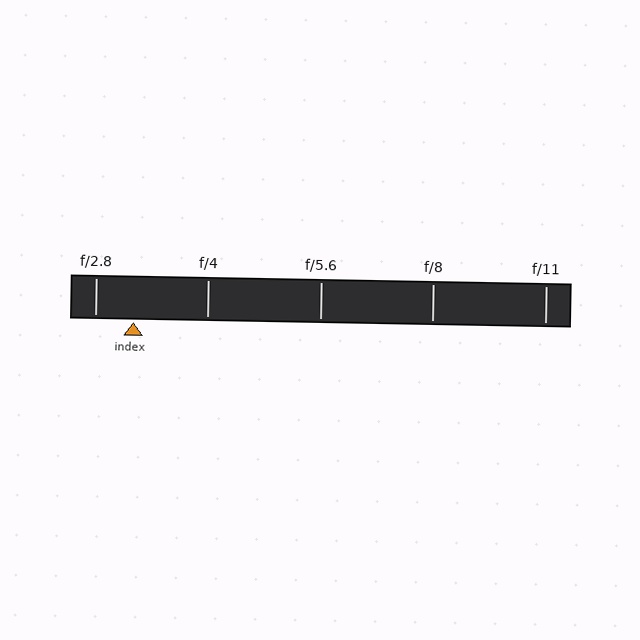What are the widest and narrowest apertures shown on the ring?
The widest aperture shown is f/2.8 and the narrowest is f/11.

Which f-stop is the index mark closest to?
The index mark is closest to f/2.8.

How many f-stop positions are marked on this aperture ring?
There are 5 f-stop positions marked.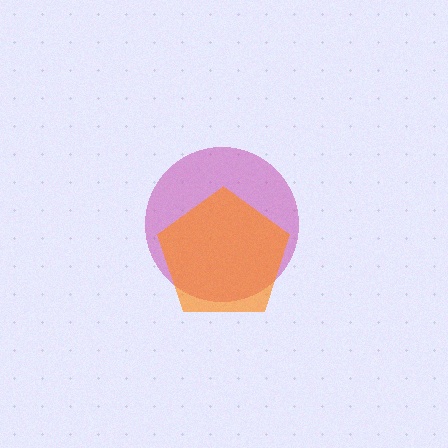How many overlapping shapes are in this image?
There are 2 overlapping shapes in the image.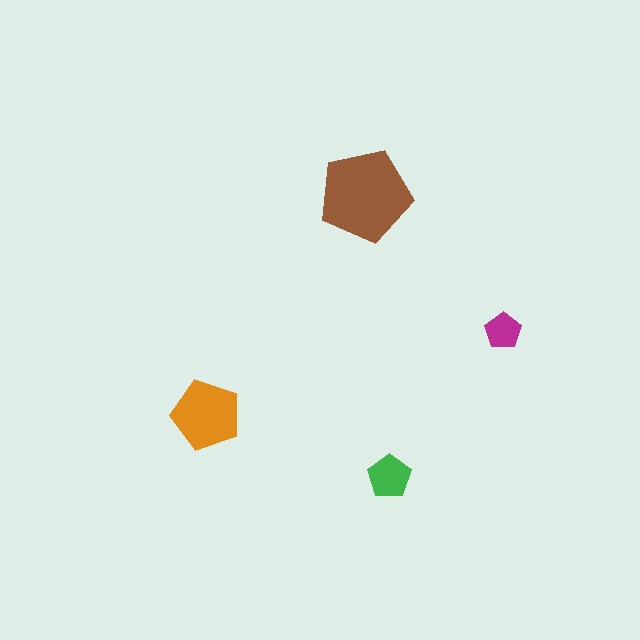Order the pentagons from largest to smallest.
the brown one, the orange one, the green one, the magenta one.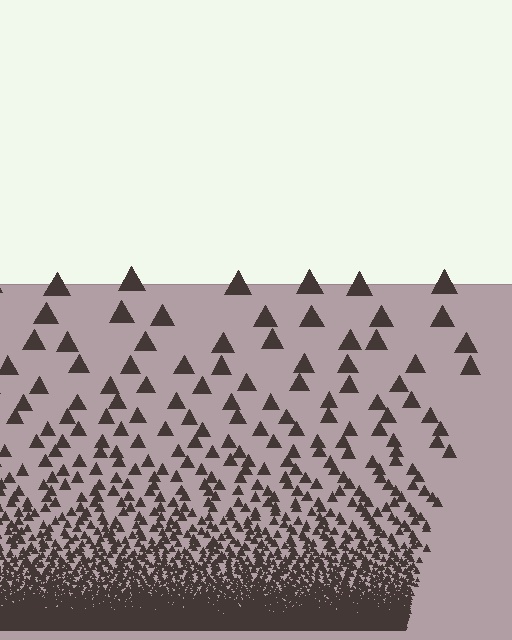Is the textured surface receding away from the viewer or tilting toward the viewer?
The surface appears to tilt toward the viewer. Texture elements get larger and sparser toward the top.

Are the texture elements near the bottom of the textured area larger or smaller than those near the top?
Smaller. The gradient is inverted — elements near the bottom are smaller and denser.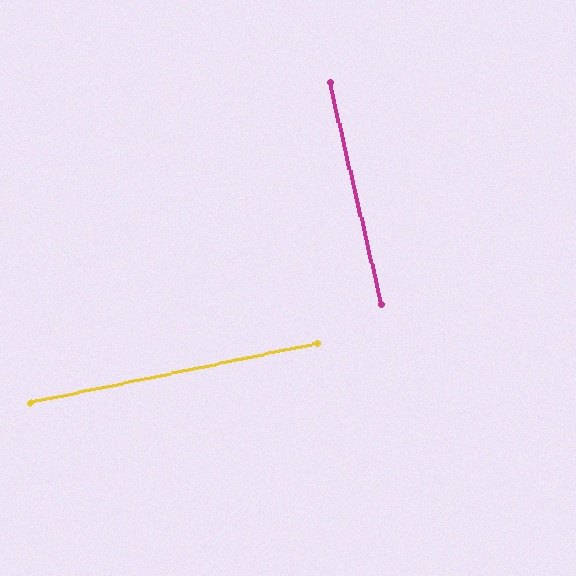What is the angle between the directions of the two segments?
Approximately 89 degrees.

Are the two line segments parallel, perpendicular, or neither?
Perpendicular — they meet at approximately 89°.